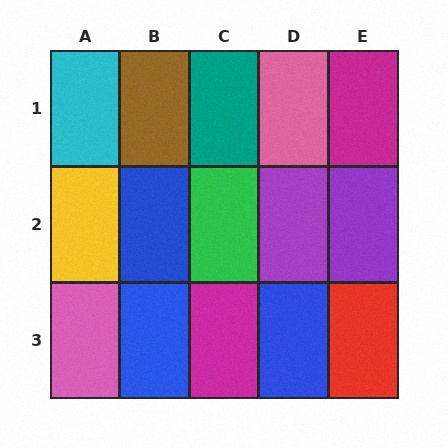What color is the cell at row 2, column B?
Blue.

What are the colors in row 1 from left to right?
Cyan, brown, teal, pink, magenta.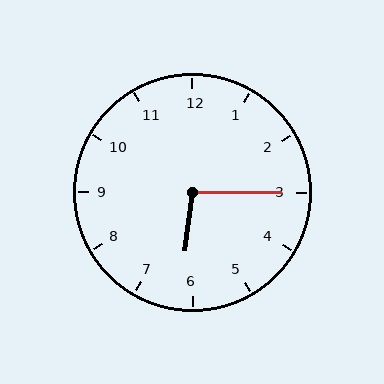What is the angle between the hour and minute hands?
Approximately 98 degrees.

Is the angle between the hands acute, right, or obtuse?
It is obtuse.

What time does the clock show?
6:15.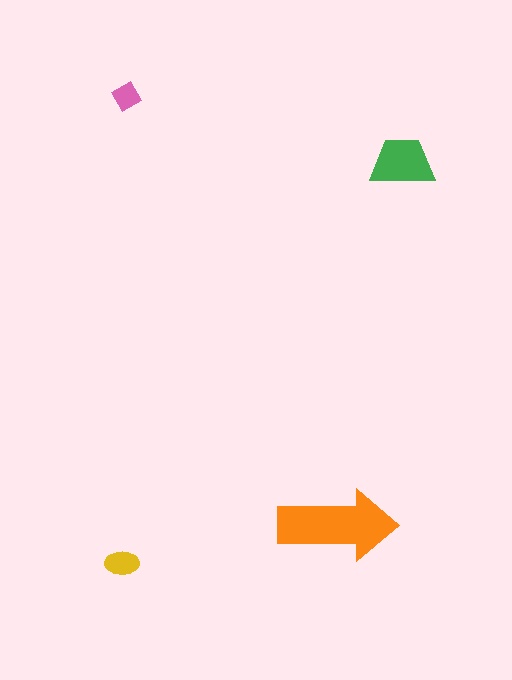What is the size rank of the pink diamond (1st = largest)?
4th.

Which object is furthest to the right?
The green trapezoid is rightmost.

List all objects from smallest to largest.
The pink diamond, the yellow ellipse, the green trapezoid, the orange arrow.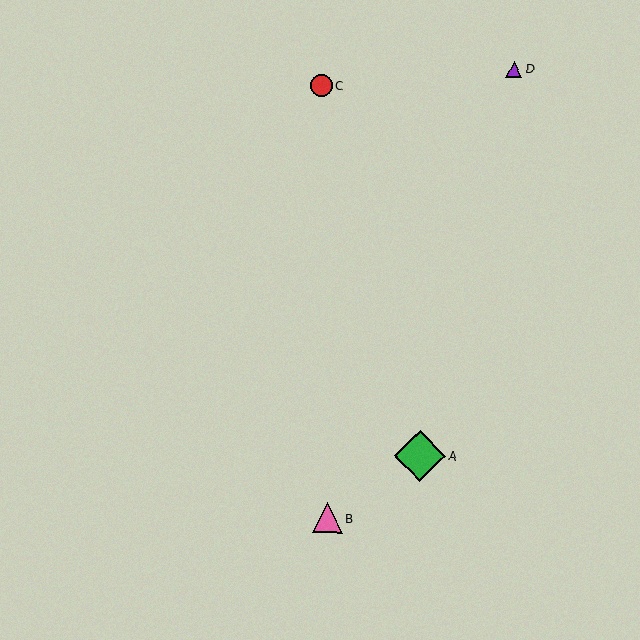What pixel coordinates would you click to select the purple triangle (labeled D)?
Click at (514, 69) to select the purple triangle D.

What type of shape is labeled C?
Shape C is a red circle.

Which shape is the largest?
The green diamond (labeled A) is the largest.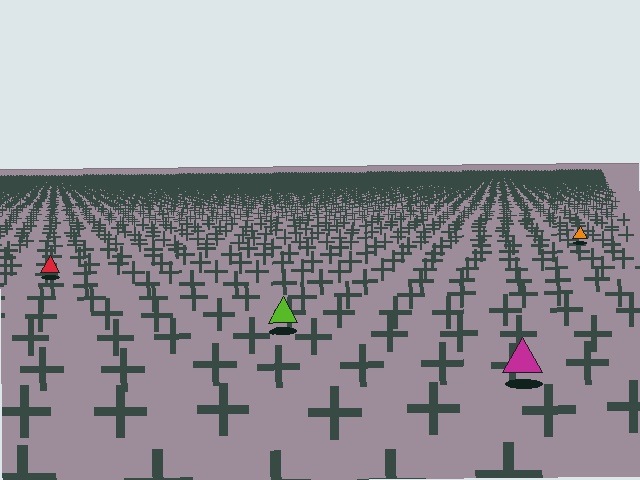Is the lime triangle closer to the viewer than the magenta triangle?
No. The magenta triangle is closer — you can tell from the texture gradient: the ground texture is coarser near it.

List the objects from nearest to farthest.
From nearest to farthest: the magenta triangle, the lime triangle, the red triangle, the orange triangle.